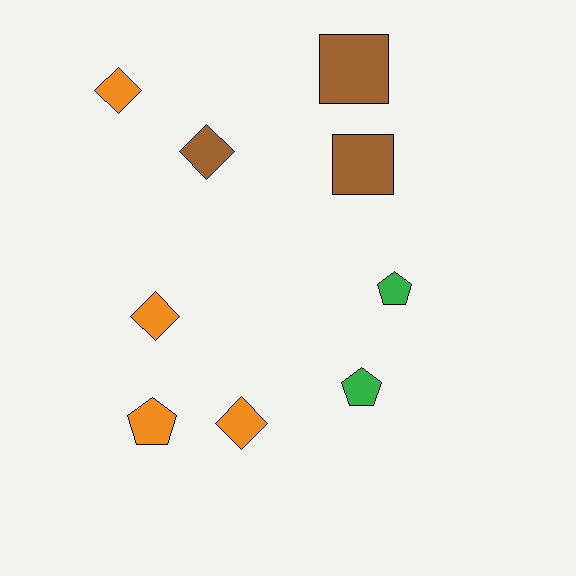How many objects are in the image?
There are 9 objects.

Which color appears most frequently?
Orange, with 4 objects.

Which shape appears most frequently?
Diamond, with 4 objects.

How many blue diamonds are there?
There are no blue diamonds.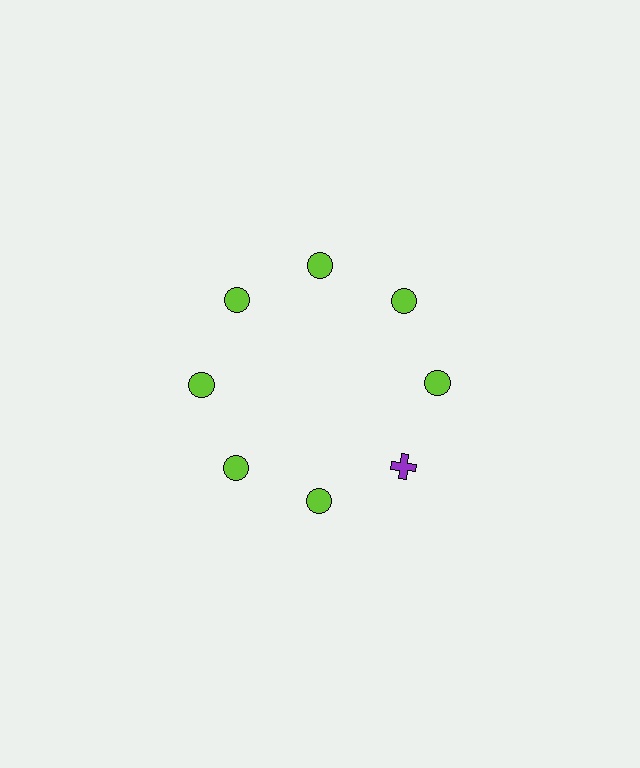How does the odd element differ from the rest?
It differs in both color (purple instead of lime) and shape (cross instead of circle).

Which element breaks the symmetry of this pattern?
The purple cross at roughly the 4 o'clock position breaks the symmetry. All other shapes are lime circles.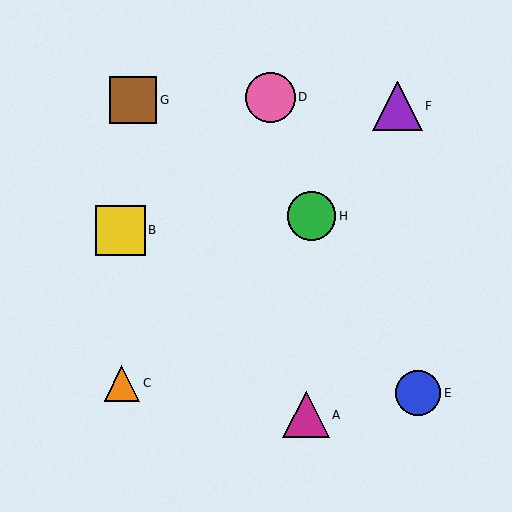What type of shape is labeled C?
Shape C is an orange triangle.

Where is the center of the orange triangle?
The center of the orange triangle is at (122, 383).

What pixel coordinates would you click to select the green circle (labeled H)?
Click at (312, 216) to select the green circle H.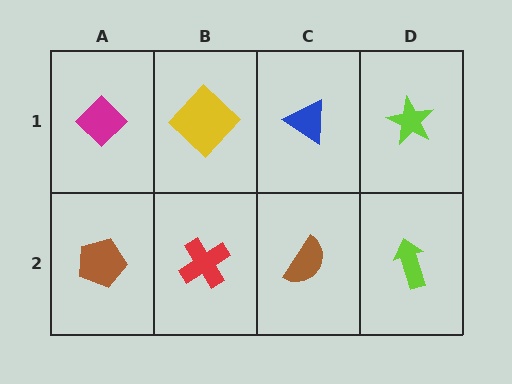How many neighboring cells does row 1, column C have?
3.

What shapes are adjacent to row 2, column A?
A magenta diamond (row 1, column A), a red cross (row 2, column B).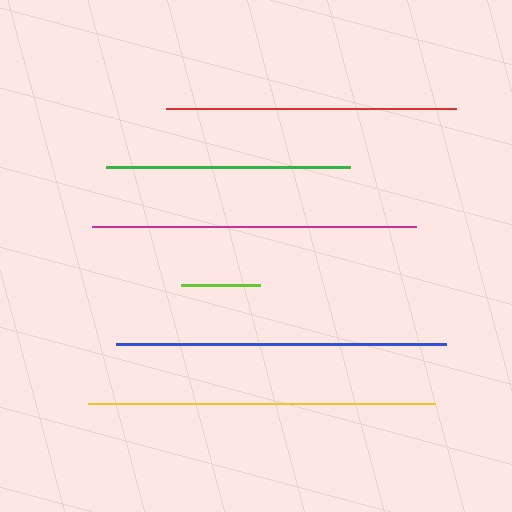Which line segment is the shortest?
The lime line is the shortest at approximately 79 pixels.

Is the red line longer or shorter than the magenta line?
The magenta line is longer than the red line.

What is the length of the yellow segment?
The yellow segment is approximately 347 pixels long.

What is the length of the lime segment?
The lime segment is approximately 79 pixels long.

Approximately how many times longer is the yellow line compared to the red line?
The yellow line is approximately 1.2 times the length of the red line.